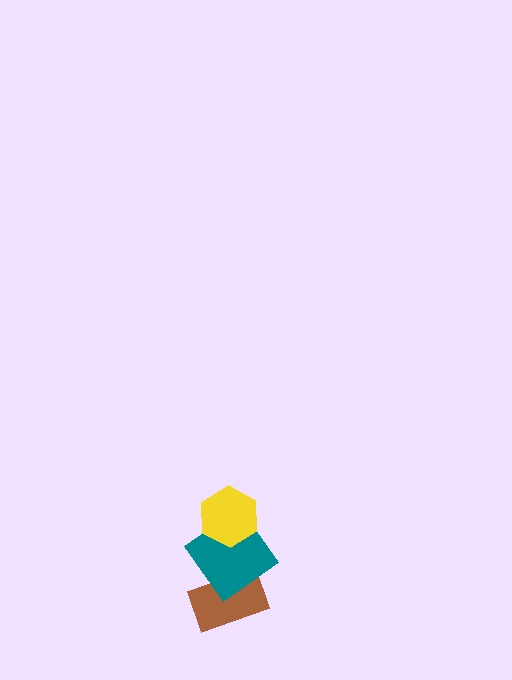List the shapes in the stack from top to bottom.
From top to bottom: the yellow hexagon, the teal diamond, the brown rectangle.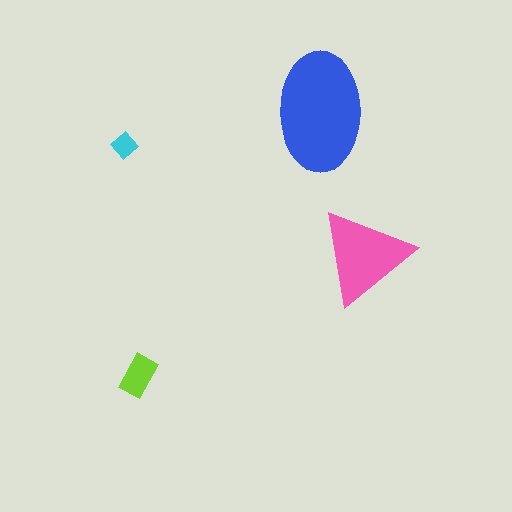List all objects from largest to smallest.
The blue ellipse, the pink triangle, the lime rectangle, the cyan diamond.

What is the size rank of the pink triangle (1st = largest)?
2nd.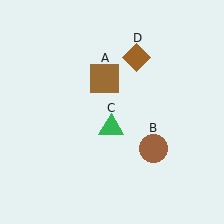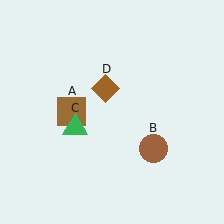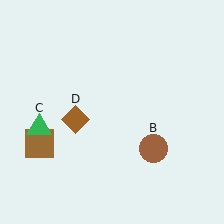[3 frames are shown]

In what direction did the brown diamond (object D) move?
The brown diamond (object D) moved down and to the left.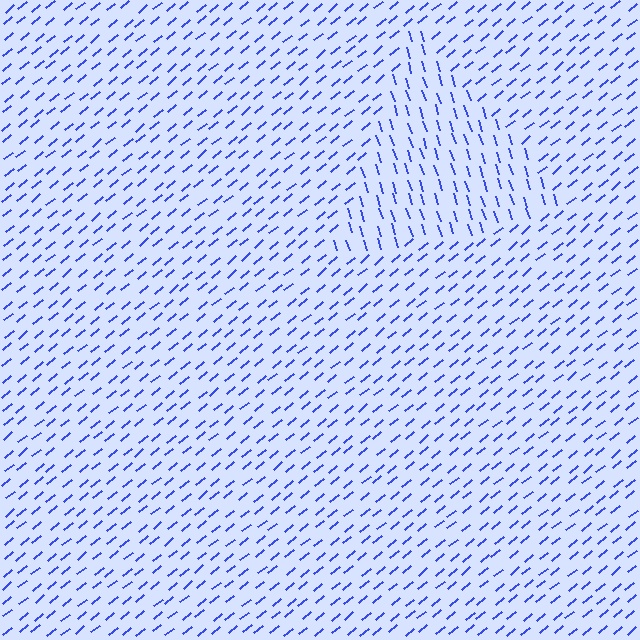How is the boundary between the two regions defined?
The boundary is defined purely by a change in line orientation (approximately 69 degrees difference). All lines are the same color and thickness.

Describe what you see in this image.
The image is filled with small blue line segments. A triangle region in the image has lines oriented differently from the surrounding lines, creating a visible texture boundary.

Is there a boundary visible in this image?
Yes, there is a texture boundary formed by a change in line orientation.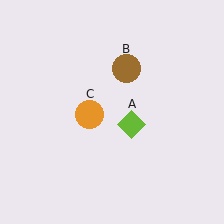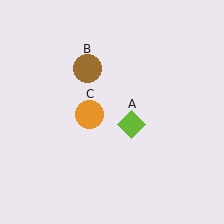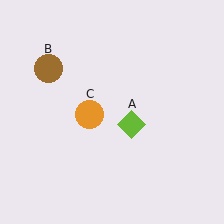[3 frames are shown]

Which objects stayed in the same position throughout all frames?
Lime diamond (object A) and orange circle (object C) remained stationary.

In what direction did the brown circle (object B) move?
The brown circle (object B) moved left.